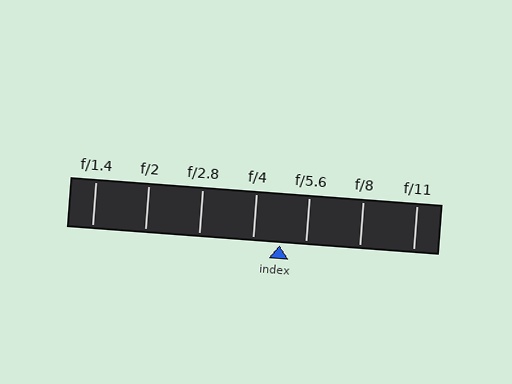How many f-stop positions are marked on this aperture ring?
There are 7 f-stop positions marked.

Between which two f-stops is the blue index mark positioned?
The index mark is between f/4 and f/5.6.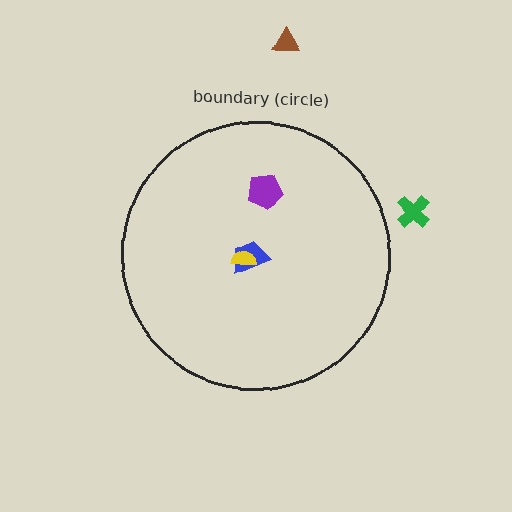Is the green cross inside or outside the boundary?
Outside.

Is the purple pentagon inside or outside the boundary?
Inside.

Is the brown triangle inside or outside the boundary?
Outside.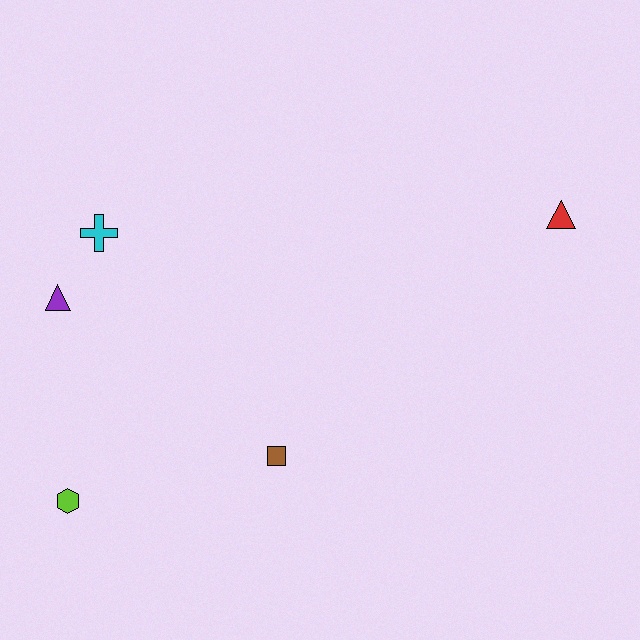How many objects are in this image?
There are 5 objects.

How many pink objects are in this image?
There are no pink objects.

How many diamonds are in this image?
There are no diamonds.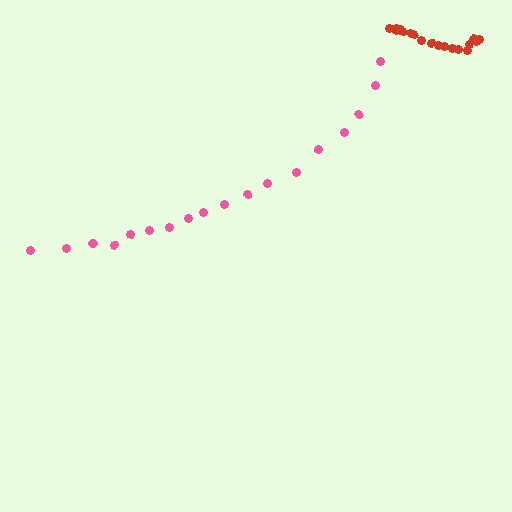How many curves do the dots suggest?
There are 2 distinct paths.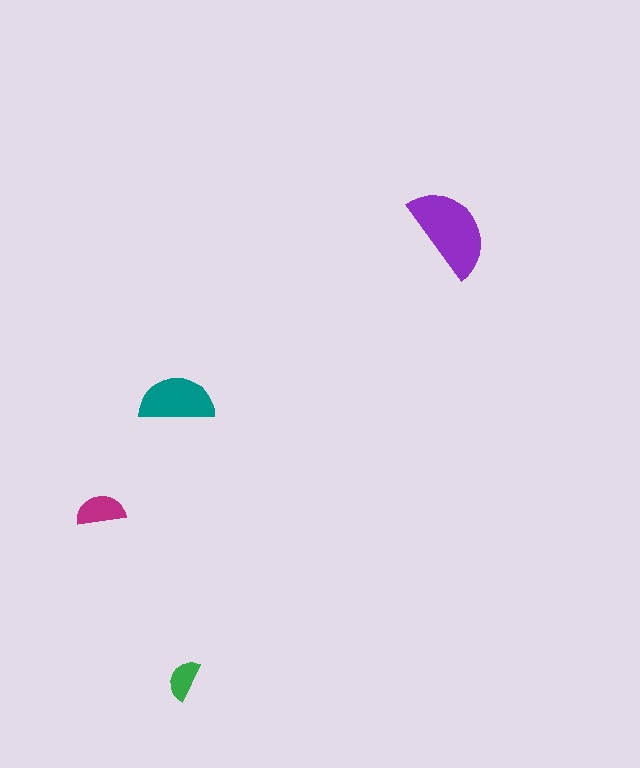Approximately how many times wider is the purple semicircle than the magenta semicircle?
About 2 times wider.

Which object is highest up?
The purple semicircle is topmost.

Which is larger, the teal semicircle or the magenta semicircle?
The teal one.